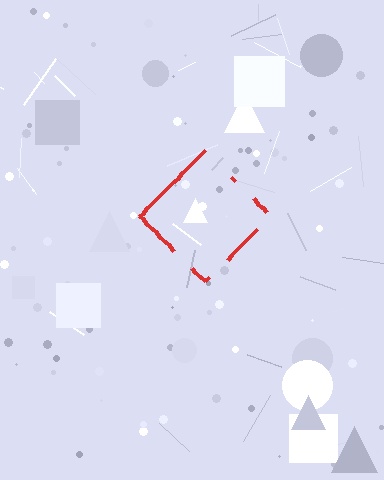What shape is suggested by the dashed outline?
The dashed outline suggests a diamond.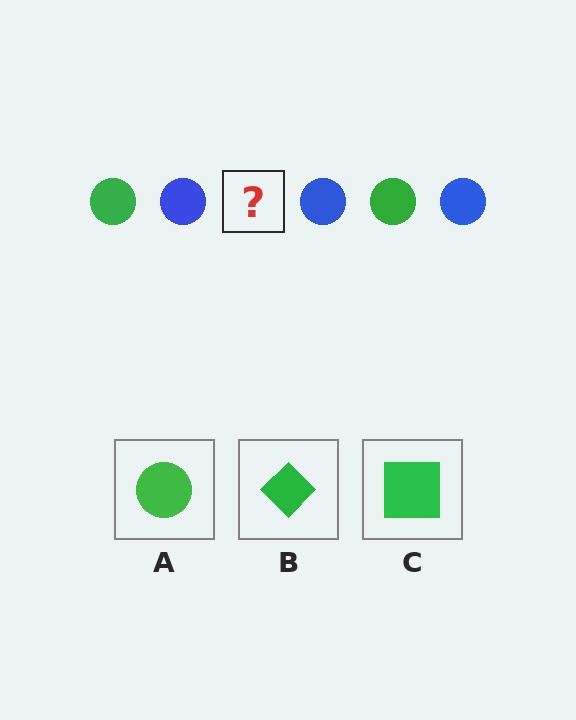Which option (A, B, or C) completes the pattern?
A.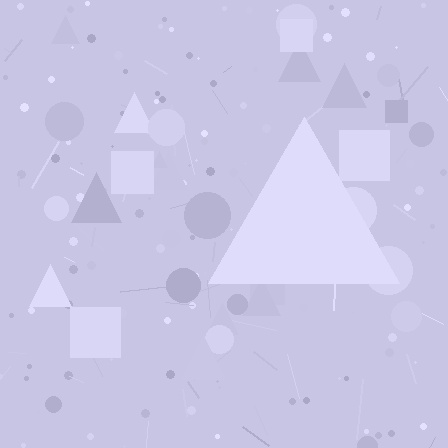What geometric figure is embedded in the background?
A triangle is embedded in the background.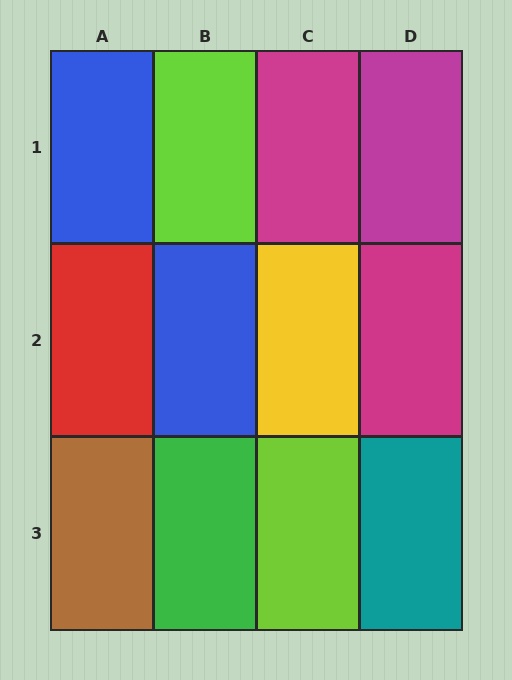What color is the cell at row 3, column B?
Green.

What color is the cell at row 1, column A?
Blue.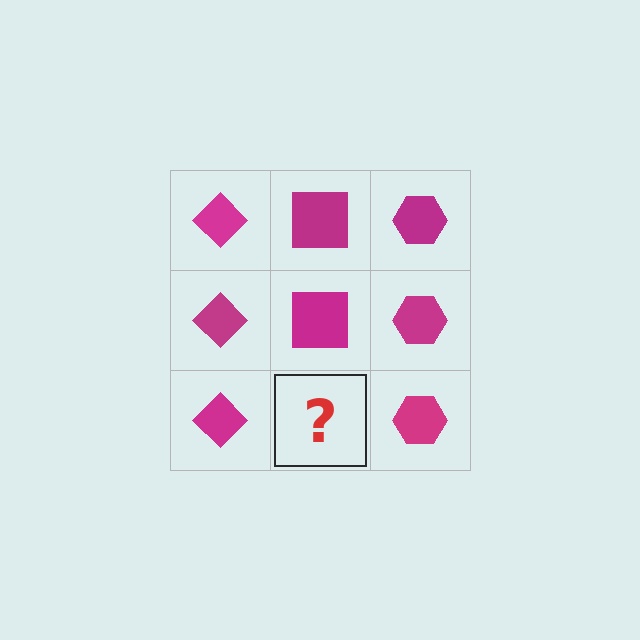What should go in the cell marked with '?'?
The missing cell should contain a magenta square.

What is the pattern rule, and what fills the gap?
The rule is that each column has a consistent shape. The gap should be filled with a magenta square.